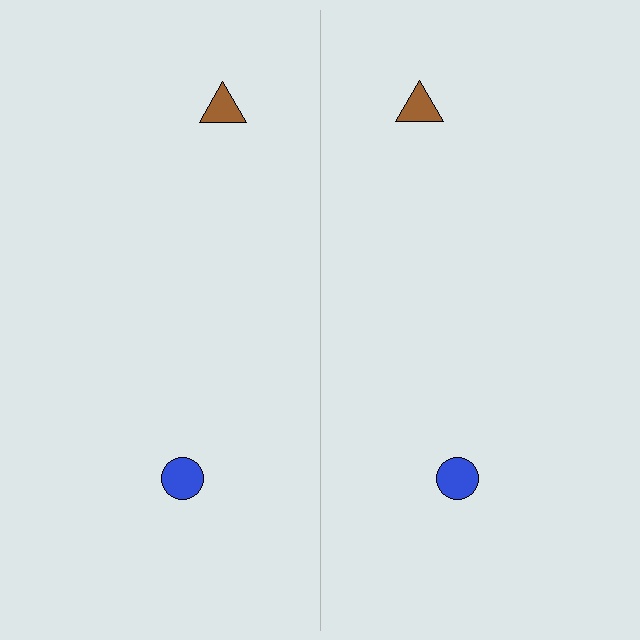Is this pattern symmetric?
Yes, this pattern has bilateral (reflection) symmetry.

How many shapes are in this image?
There are 4 shapes in this image.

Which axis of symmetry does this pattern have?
The pattern has a vertical axis of symmetry running through the center of the image.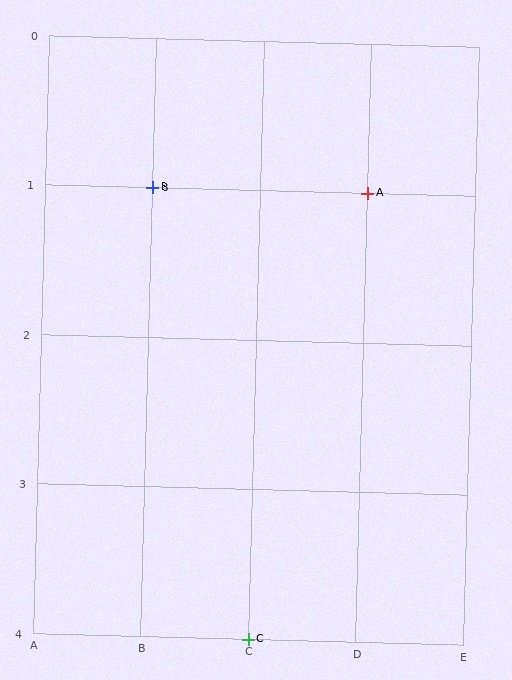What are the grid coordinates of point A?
Point A is at grid coordinates (D, 1).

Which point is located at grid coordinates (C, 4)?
Point C is at (C, 4).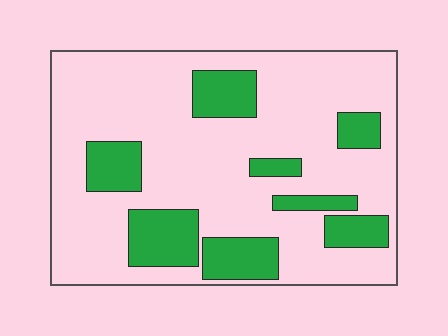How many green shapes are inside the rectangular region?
8.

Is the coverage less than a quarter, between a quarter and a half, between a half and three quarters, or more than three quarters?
Less than a quarter.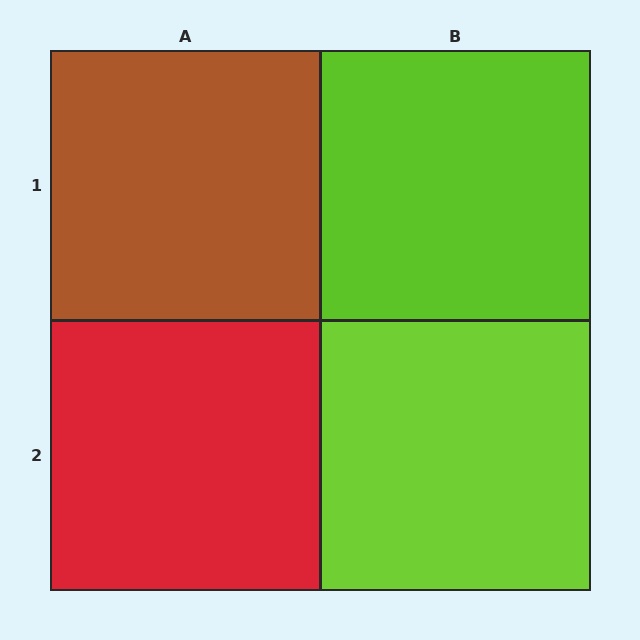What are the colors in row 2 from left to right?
Red, lime.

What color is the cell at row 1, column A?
Brown.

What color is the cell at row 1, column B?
Lime.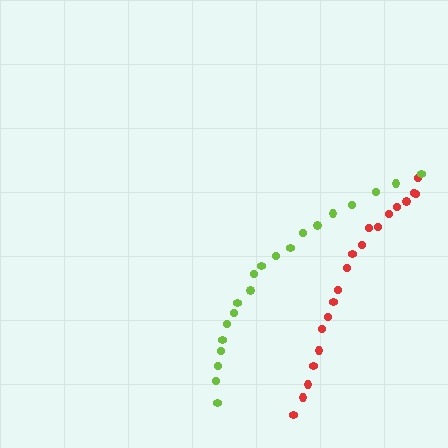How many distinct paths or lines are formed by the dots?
There are 2 distinct paths.